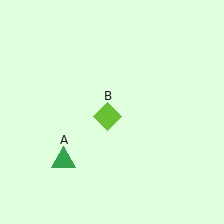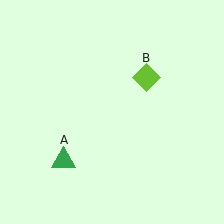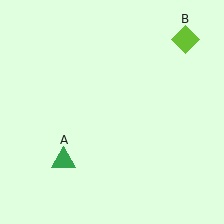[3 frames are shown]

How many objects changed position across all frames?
1 object changed position: lime diamond (object B).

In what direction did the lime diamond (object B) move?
The lime diamond (object B) moved up and to the right.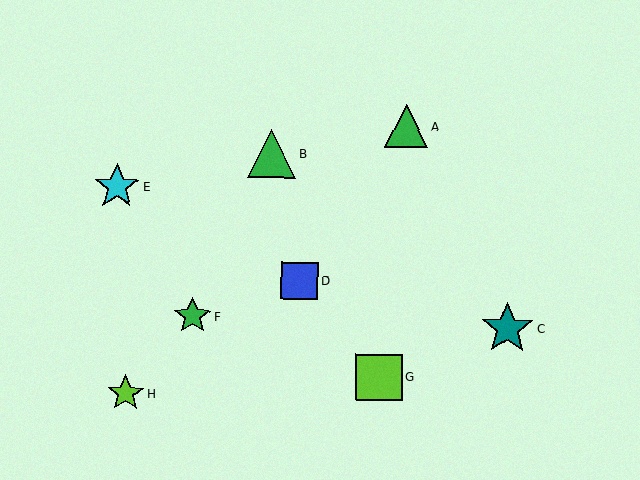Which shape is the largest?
The teal star (labeled C) is the largest.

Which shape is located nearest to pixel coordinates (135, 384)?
The lime star (labeled H) at (125, 393) is nearest to that location.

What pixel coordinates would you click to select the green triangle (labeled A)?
Click at (406, 127) to select the green triangle A.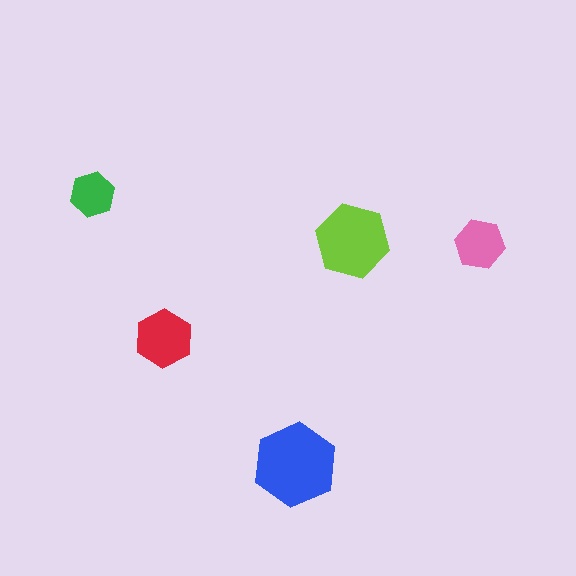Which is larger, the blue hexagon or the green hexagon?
The blue one.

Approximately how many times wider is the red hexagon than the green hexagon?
About 1.5 times wider.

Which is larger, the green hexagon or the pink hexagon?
The pink one.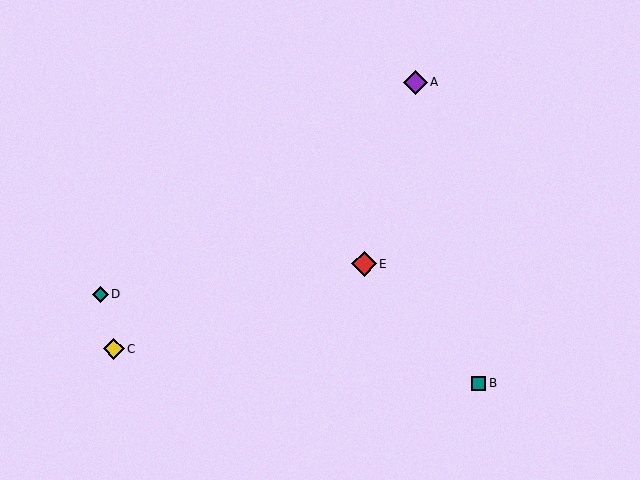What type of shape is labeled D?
Shape D is a teal diamond.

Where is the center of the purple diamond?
The center of the purple diamond is at (415, 82).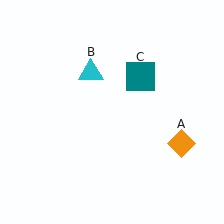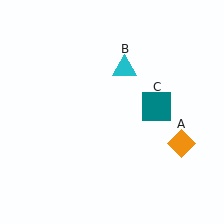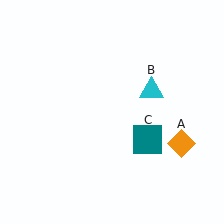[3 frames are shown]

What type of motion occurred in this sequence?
The cyan triangle (object B), teal square (object C) rotated clockwise around the center of the scene.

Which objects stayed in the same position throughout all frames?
Orange diamond (object A) remained stationary.